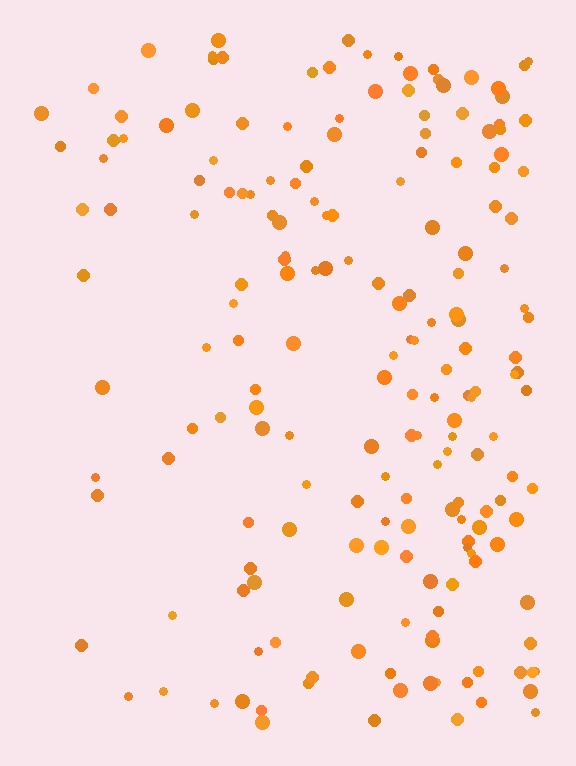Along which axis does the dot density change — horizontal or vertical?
Horizontal.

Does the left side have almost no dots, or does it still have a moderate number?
Still a moderate number, just noticeably fewer than the right.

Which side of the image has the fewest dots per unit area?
The left.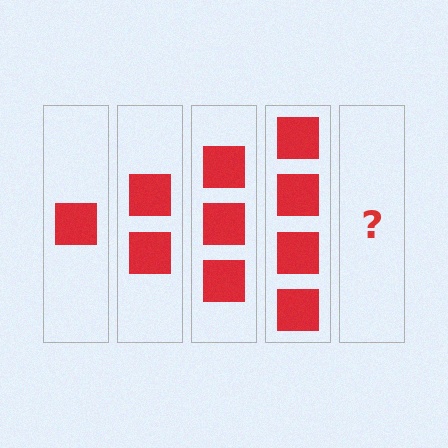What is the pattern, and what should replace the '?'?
The pattern is that each step adds one more square. The '?' should be 5 squares.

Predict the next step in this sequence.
The next step is 5 squares.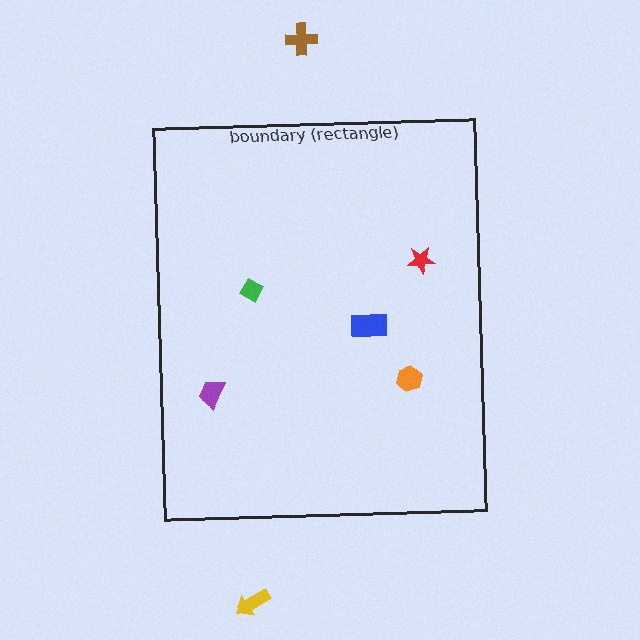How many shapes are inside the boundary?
5 inside, 2 outside.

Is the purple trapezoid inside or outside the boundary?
Inside.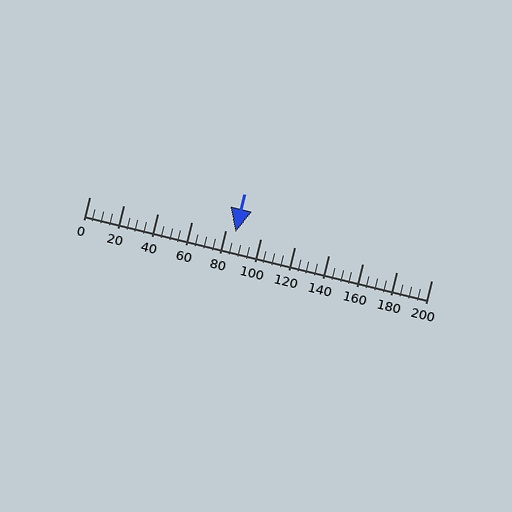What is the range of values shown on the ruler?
The ruler shows values from 0 to 200.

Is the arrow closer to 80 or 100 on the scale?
The arrow is closer to 80.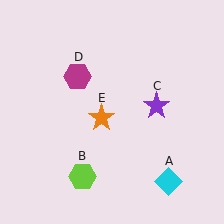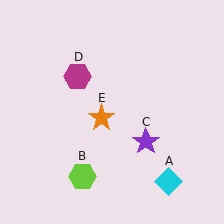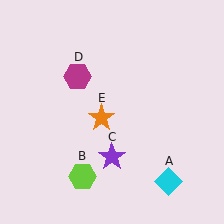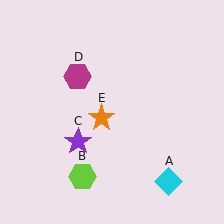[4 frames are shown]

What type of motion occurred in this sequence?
The purple star (object C) rotated clockwise around the center of the scene.